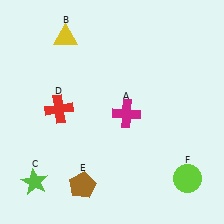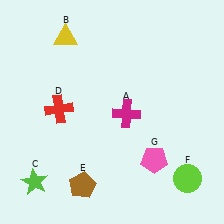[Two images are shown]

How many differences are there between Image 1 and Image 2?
There is 1 difference between the two images.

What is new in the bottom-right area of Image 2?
A pink pentagon (G) was added in the bottom-right area of Image 2.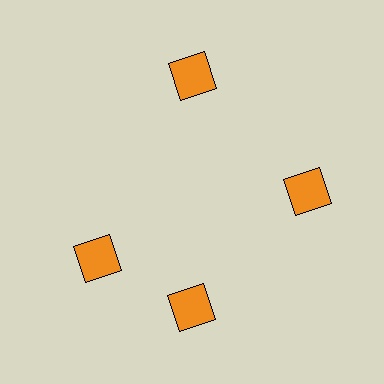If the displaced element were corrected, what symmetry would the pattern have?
It would have 4-fold rotational symmetry — the pattern would map onto itself every 90 degrees.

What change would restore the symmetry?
The symmetry would be restored by rotating it back into even spacing with its neighbors so that all 4 squares sit at equal angles and equal distance from the center.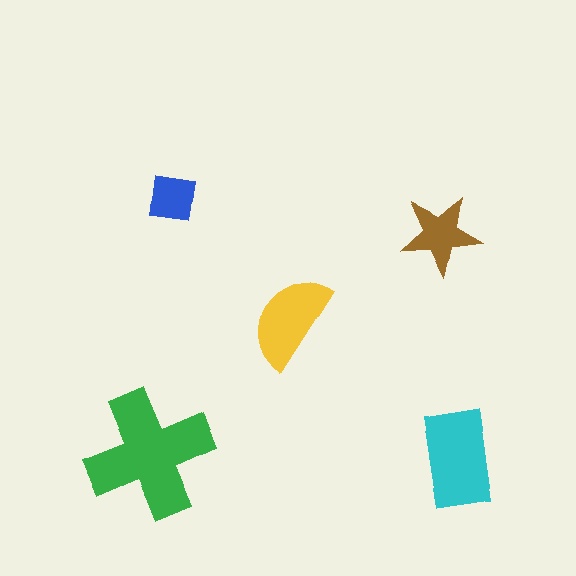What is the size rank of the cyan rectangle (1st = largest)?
2nd.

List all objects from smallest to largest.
The blue square, the brown star, the yellow semicircle, the cyan rectangle, the green cross.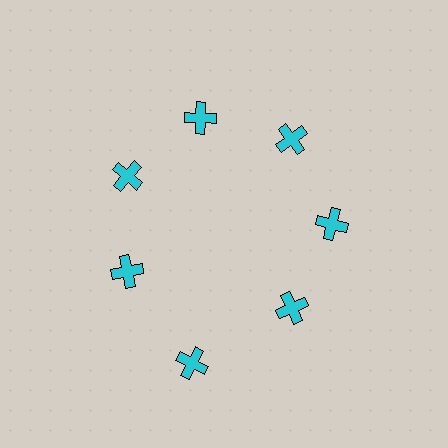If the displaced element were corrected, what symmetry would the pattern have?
It would have 7-fold rotational symmetry — the pattern would map onto itself every 51 degrees.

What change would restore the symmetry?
The symmetry would be restored by moving it inward, back onto the ring so that all 7 crosses sit at equal angles and equal distance from the center.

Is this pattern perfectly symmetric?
No. The 7 cyan crosses are arranged in a ring, but one element near the 6 o'clock position is pushed outward from the center, breaking the 7-fold rotational symmetry.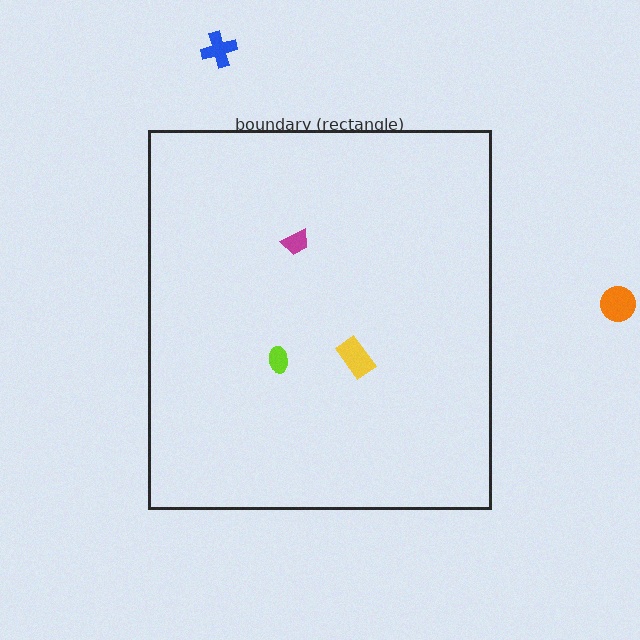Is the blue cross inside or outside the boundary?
Outside.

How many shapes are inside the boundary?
3 inside, 2 outside.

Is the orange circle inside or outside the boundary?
Outside.